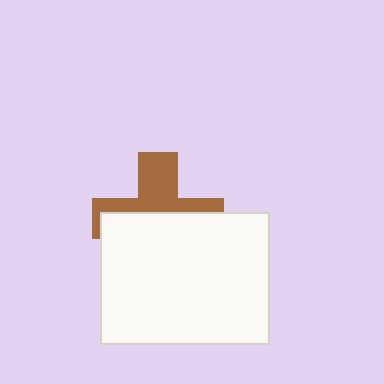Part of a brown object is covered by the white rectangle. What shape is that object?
It is a cross.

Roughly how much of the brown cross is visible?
A small part of it is visible (roughly 42%).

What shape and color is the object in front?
The object in front is a white rectangle.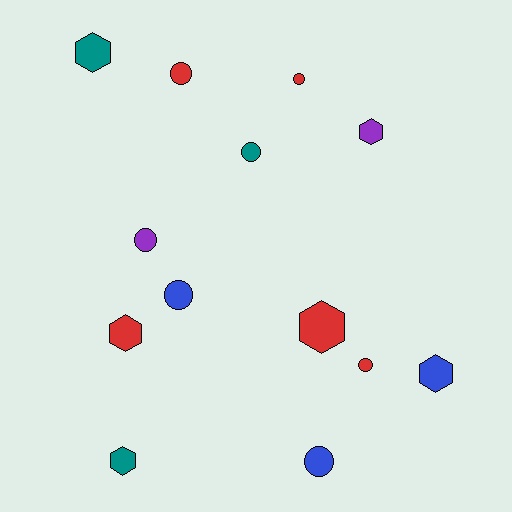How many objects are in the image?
There are 13 objects.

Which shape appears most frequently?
Circle, with 7 objects.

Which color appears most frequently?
Red, with 5 objects.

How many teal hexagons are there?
There are 2 teal hexagons.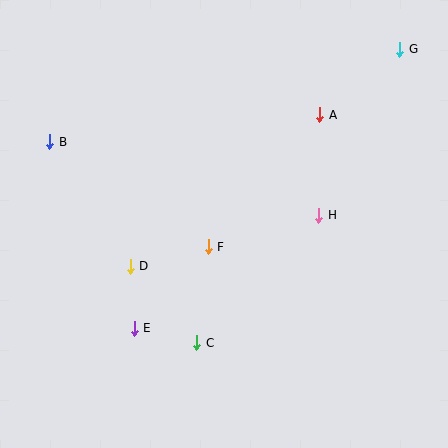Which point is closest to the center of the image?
Point F at (208, 247) is closest to the center.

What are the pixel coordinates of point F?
Point F is at (208, 247).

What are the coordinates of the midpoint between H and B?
The midpoint between H and B is at (184, 179).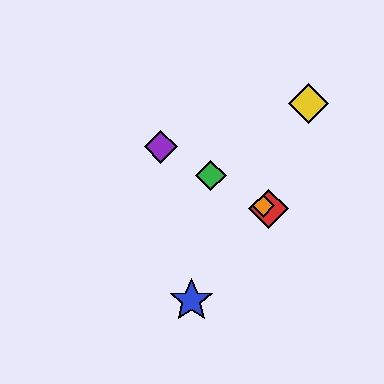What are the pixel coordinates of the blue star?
The blue star is at (191, 301).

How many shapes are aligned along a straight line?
4 shapes (the red diamond, the green diamond, the purple diamond, the orange diamond) are aligned along a straight line.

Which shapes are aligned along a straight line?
The red diamond, the green diamond, the purple diamond, the orange diamond are aligned along a straight line.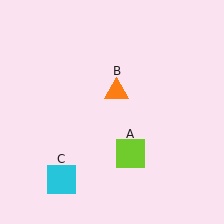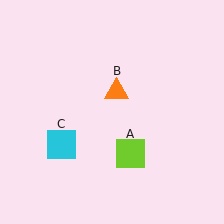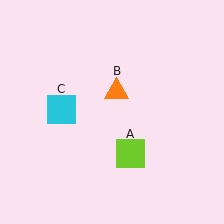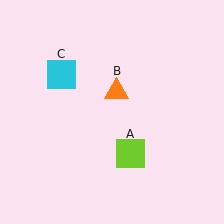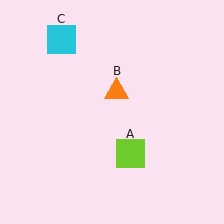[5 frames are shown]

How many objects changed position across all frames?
1 object changed position: cyan square (object C).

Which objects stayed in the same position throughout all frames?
Lime square (object A) and orange triangle (object B) remained stationary.